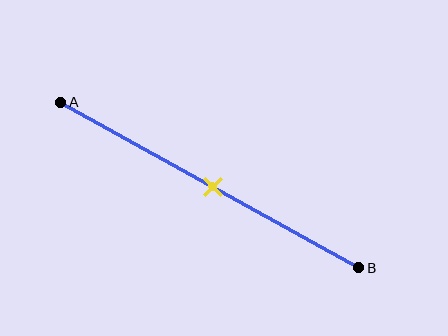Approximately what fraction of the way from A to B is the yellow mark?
The yellow mark is approximately 50% of the way from A to B.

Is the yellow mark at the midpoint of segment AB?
Yes, the mark is approximately at the midpoint.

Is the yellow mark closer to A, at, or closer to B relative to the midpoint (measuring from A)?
The yellow mark is approximately at the midpoint of segment AB.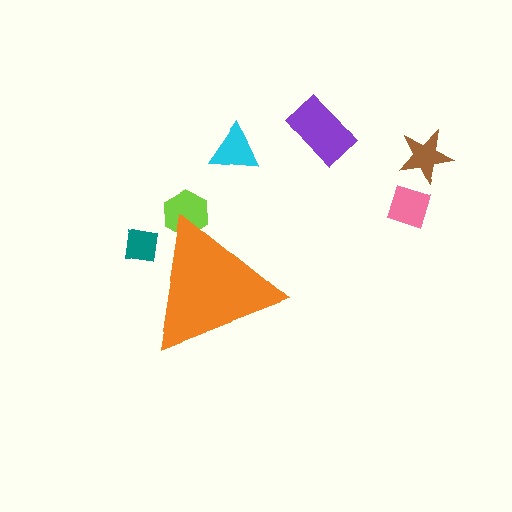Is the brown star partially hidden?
No, the brown star is fully visible.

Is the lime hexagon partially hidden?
Yes, the lime hexagon is partially hidden behind the orange triangle.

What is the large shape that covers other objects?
An orange triangle.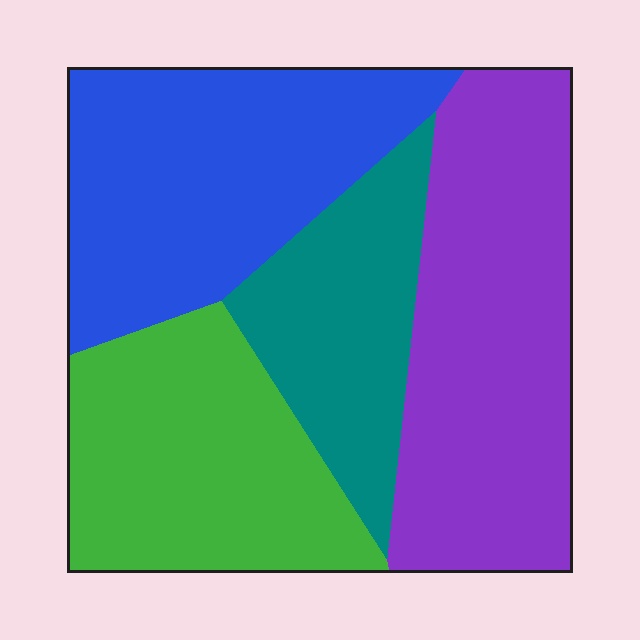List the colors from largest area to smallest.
From largest to smallest: purple, blue, green, teal.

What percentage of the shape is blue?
Blue covers 28% of the shape.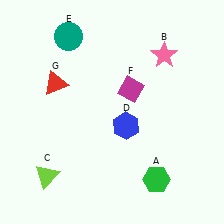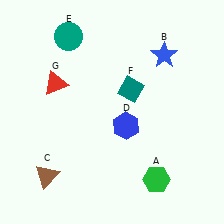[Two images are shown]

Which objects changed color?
B changed from pink to blue. C changed from lime to brown. F changed from magenta to teal.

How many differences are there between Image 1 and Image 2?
There are 3 differences between the two images.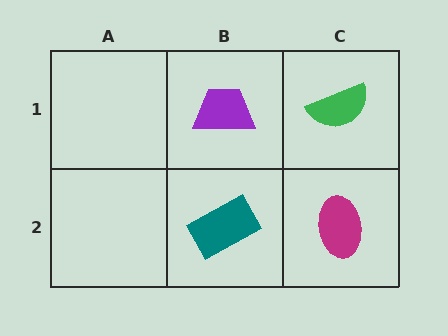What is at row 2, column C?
A magenta ellipse.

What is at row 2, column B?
A teal rectangle.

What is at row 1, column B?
A purple trapezoid.